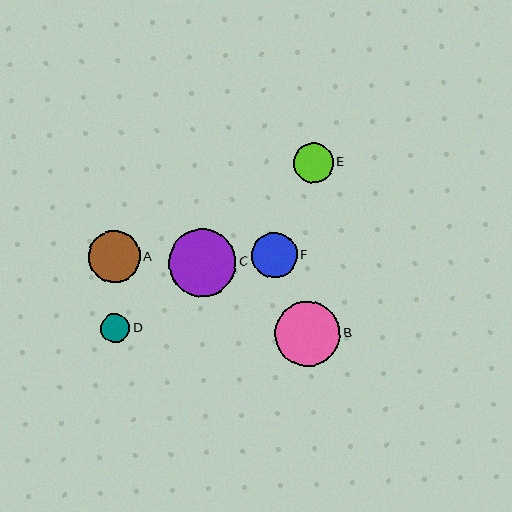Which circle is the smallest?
Circle D is the smallest with a size of approximately 29 pixels.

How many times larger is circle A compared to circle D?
Circle A is approximately 1.8 times the size of circle D.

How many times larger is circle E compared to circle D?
Circle E is approximately 1.4 times the size of circle D.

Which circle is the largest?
Circle C is the largest with a size of approximately 68 pixels.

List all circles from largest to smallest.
From largest to smallest: C, B, A, F, E, D.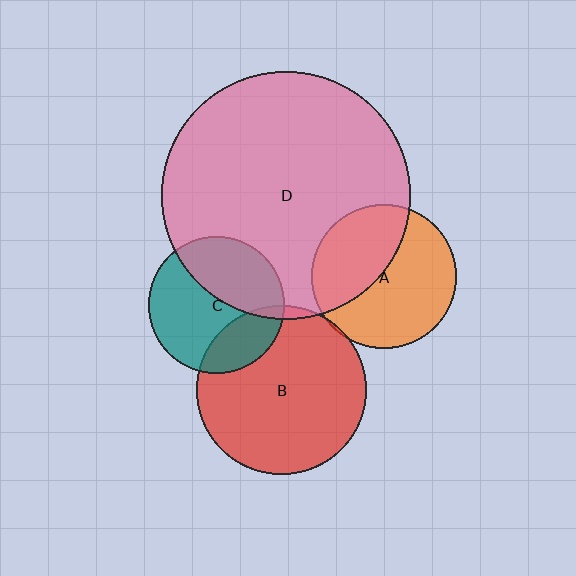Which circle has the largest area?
Circle D (pink).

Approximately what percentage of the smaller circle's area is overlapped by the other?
Approximately 40%.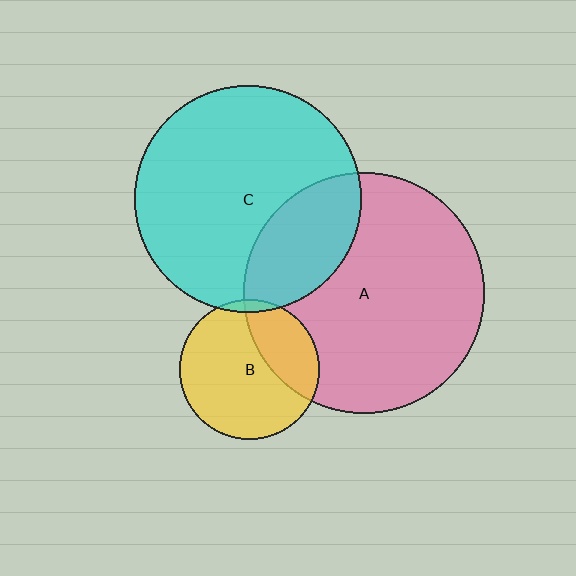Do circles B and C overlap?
Yes.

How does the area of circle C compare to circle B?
Approximately 2.6 times.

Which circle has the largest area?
Circle A (pink).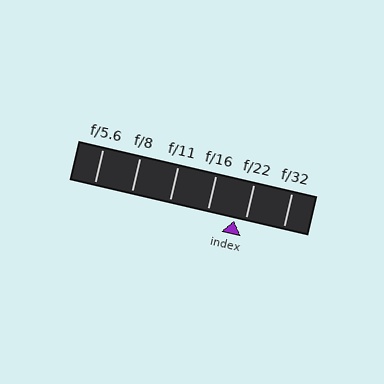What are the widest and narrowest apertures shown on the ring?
The widest aperture shown is f/5.6 and the narrowest is f/32.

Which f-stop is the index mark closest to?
The index mark is closest to f/22.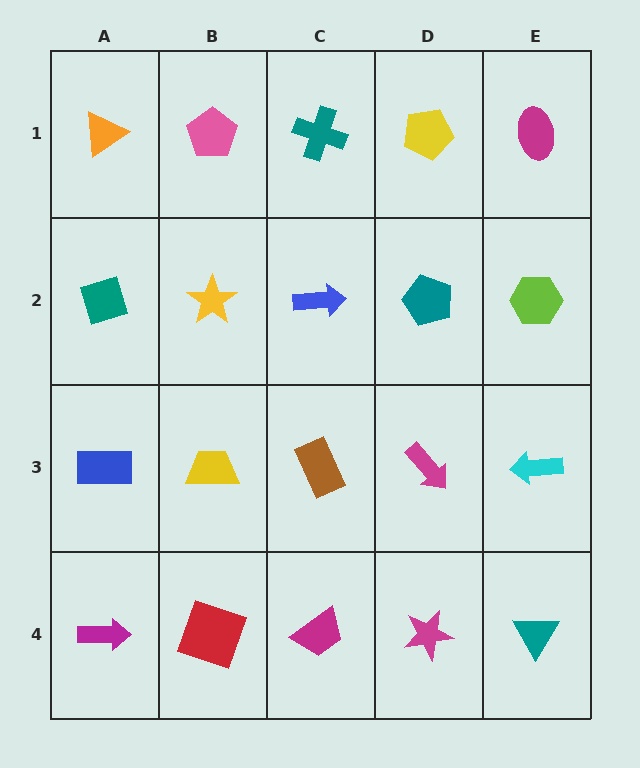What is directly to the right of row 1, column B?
A teal cross.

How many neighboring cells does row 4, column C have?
3.